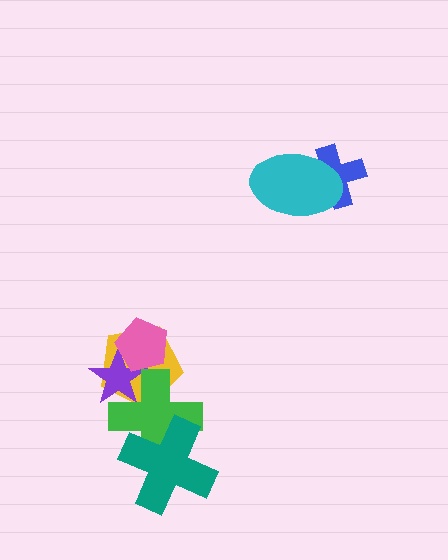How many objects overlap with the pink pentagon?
2 objects overlap with the pink pentagon.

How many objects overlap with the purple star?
3 objects overlap with the purple star.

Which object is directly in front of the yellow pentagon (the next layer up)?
The purple star is directly in front of the yellow pentagon.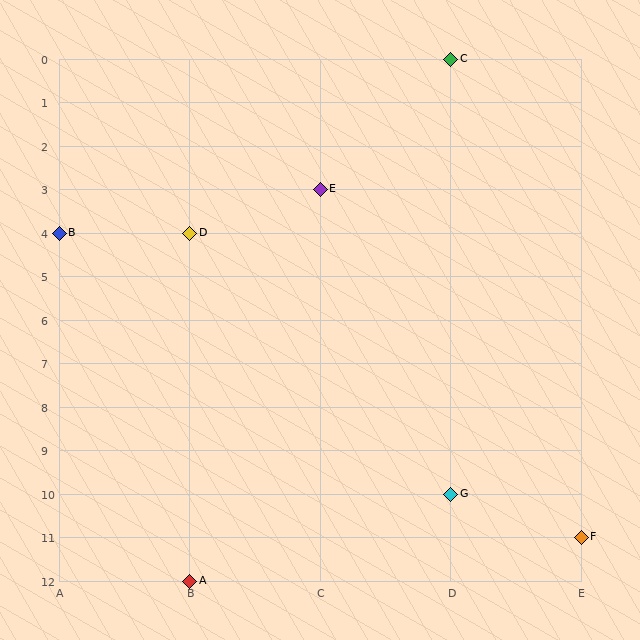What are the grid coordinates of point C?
Point C is at grid coordinates (D, 0).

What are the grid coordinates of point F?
Point F is at grid coordinates (E, 11).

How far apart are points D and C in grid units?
Points D and C are 2 columns and 4 rows apart (about 4.5 grid units diagonally).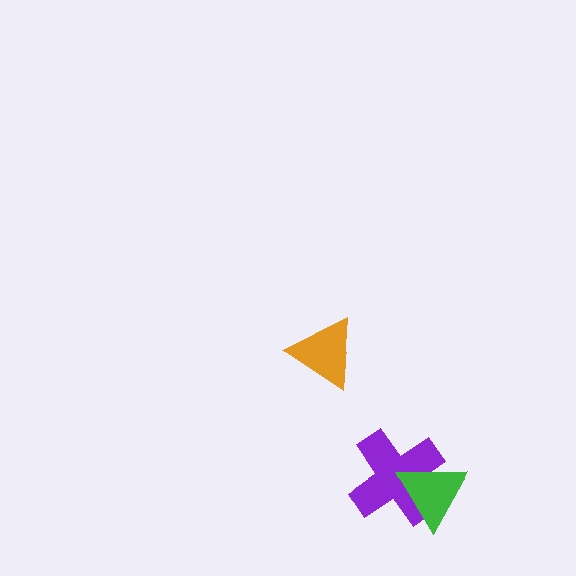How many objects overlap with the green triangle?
1 object overlaps with the green triangle.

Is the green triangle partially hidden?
No, no other shape covers it.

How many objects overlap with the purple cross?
1 object overlaps with the purple cross.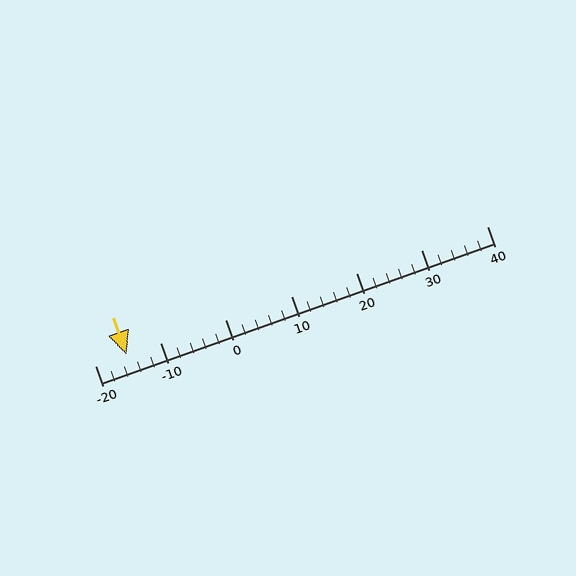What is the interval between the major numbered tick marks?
The major tick marks are spaced 10 units apart.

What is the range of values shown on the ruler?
The ruler shows values from -20 to 40.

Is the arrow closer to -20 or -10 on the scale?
The arrow is closer to -20.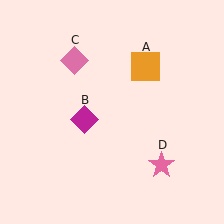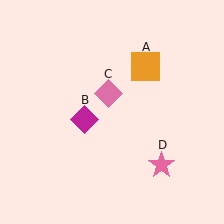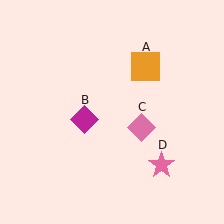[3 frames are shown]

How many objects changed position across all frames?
1 object changed position: pink diamond (object C).